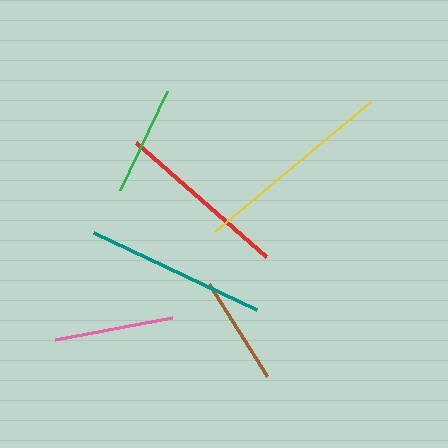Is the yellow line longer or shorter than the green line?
The yellow line is longer than the green line.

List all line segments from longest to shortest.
From longest to shortest: yellow, teal, red, pink, green, brown.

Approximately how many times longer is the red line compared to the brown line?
The red line is approximately 1.6 times the length of the brown line.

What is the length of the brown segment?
The brown segment is approximately 109 pixels long.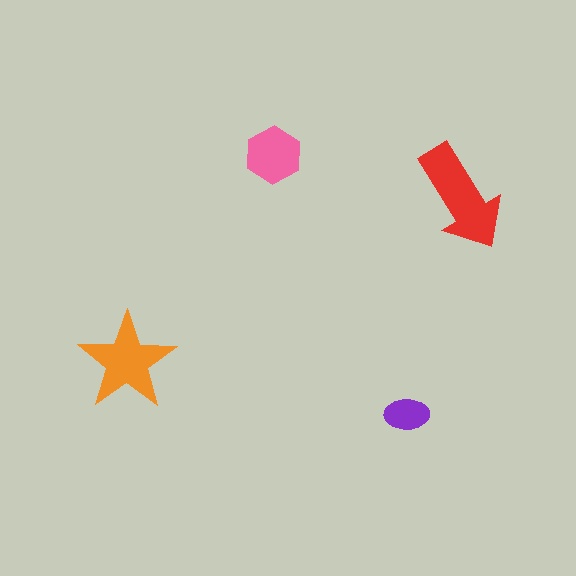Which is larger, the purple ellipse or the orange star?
The orange star.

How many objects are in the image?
There are 4 objects in the image.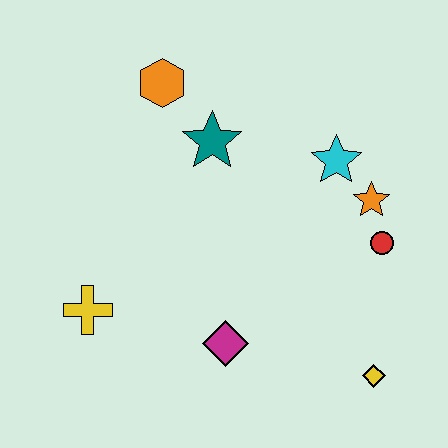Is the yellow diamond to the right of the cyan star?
Yes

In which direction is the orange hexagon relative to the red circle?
The orange hexagon is to the left of the red circle.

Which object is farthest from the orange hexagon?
The yellow diamond is farthest from the orange hexagon.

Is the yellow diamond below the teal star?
Yes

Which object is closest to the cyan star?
The orange star is closest to the cyan star.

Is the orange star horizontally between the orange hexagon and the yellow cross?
No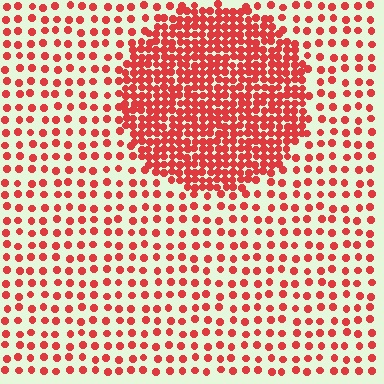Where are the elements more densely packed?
The elements are more densely packed inside the circle boundary.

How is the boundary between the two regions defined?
The boundary is defined by a change in element density (approximately 2.7x ratio). All elements are the same color, size, and shape.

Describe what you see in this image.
The image contains small red elements arranged at two different densities. A circle-shaped region is visible where the elements are more densely packed than the surrounding area.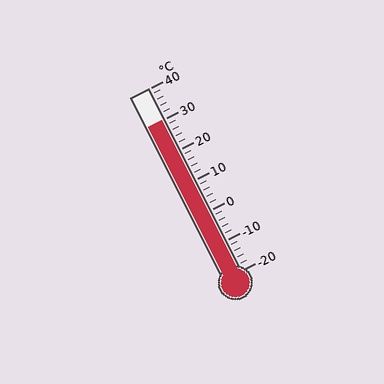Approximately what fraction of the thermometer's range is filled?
The thermometer is filled to approximately 85% of its range.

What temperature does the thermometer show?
The thermometer shows approximately 30°C.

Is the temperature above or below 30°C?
The temperature is at 30°C.